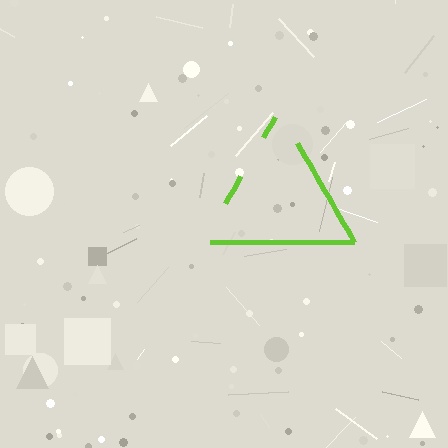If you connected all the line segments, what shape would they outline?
They would outline a triangle.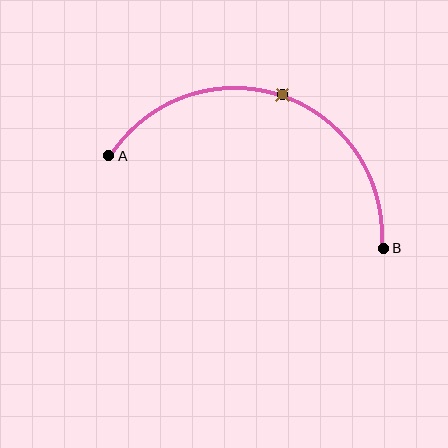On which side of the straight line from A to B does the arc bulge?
The arc bulges above the straight line connecting A and B.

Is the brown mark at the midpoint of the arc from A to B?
Yes. The brown mark lies on the arc at equal arc-length from both A and B — it is the arc midpoint.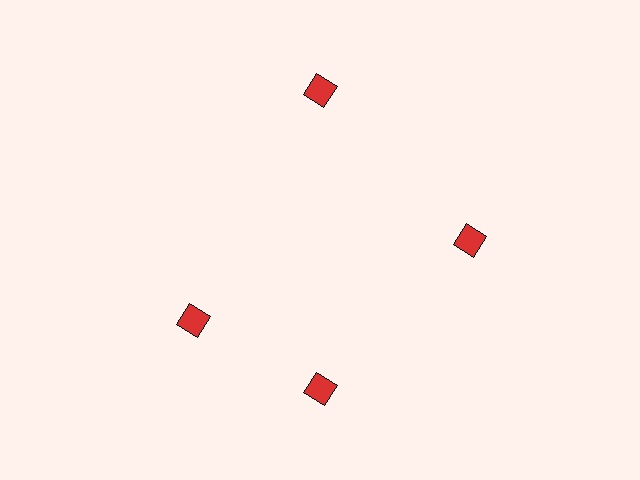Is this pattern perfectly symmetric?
No. The 4 red diamonds are arranged in a ring, but one element near the 9 o'clock position is rotated out of alignment along the ring, breaking the 4-fold rotational symmetry.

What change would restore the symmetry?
The symmetry would be restored by rotating it back into even spacing with its neighbors so that all 4 diamonds sit at equal angles and equal distance from the center.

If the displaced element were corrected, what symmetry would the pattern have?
It would have 4-fold rotational symmetry — the pattern would map onto itself every 90 degrees.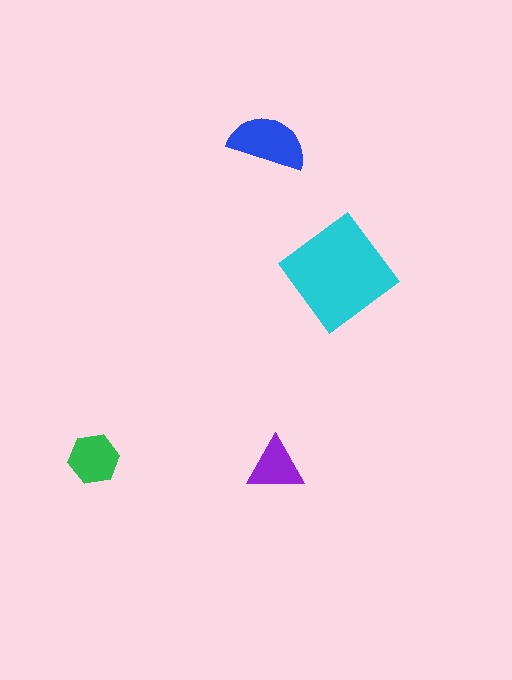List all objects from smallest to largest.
The purple triangle, the green hexagon, the blue semicircle, the cyan diamond.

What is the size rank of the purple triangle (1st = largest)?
4th.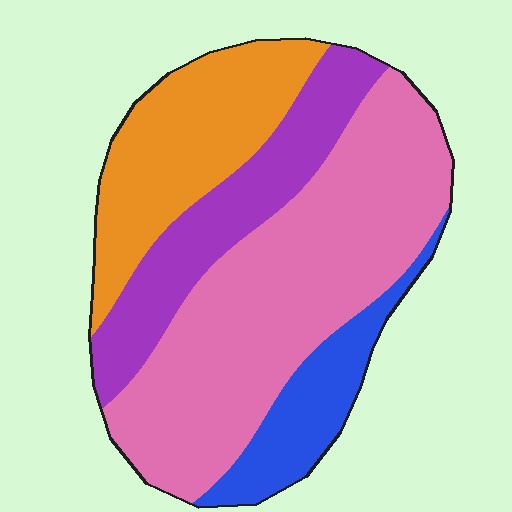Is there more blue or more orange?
Orange.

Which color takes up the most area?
Pink, at roughly 45%.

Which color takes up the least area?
Blue, at roughly 10%.